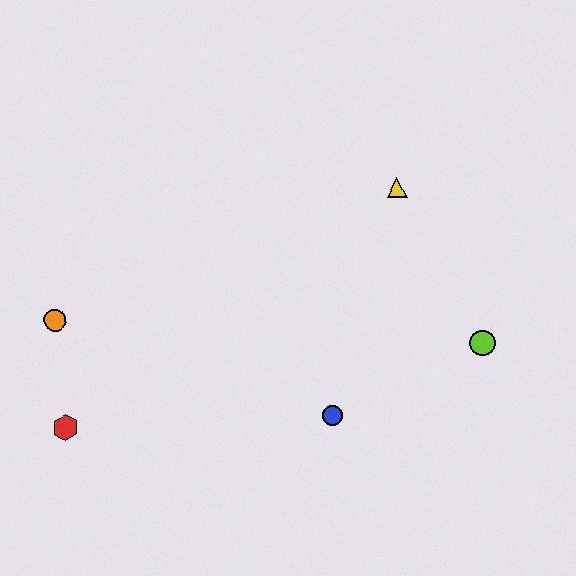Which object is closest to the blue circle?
The lime circle is closest to the blue circle.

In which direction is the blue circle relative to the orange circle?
The blue circle is to the right of the orange circle.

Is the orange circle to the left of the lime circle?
Yes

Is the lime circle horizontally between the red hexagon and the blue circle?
No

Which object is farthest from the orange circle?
The lime circle is farthest from the orange circle.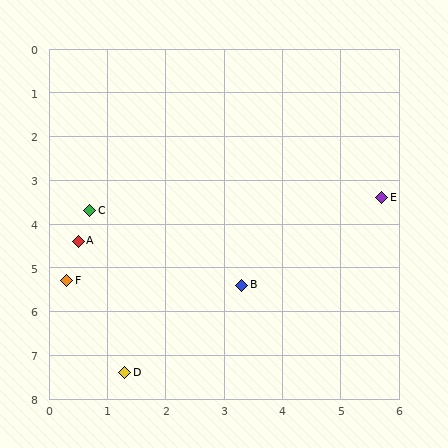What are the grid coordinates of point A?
Point A is at approximately (0.5, 4.4).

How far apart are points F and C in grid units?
Points F and C are about 1.6 grid units apart.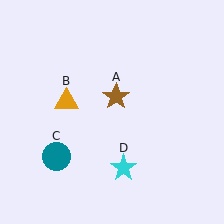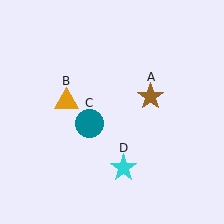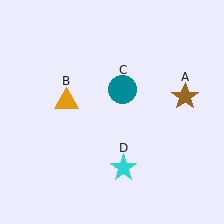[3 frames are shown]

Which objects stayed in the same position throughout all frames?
Orange triangle (object B) and cyan star (object D) remained stationary.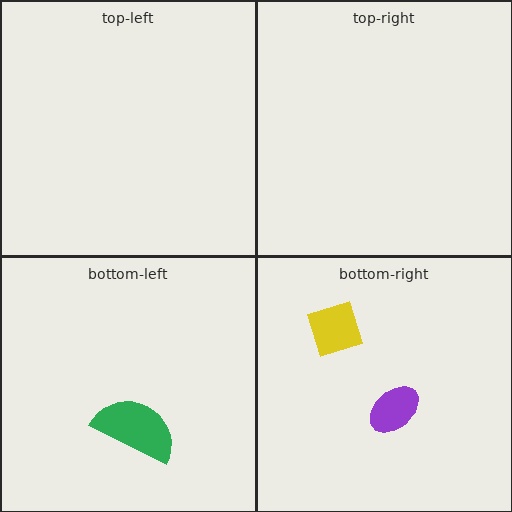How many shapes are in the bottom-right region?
2.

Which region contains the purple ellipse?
The bottom-right region.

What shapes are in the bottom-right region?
The yellow diamond, the purple ellipse.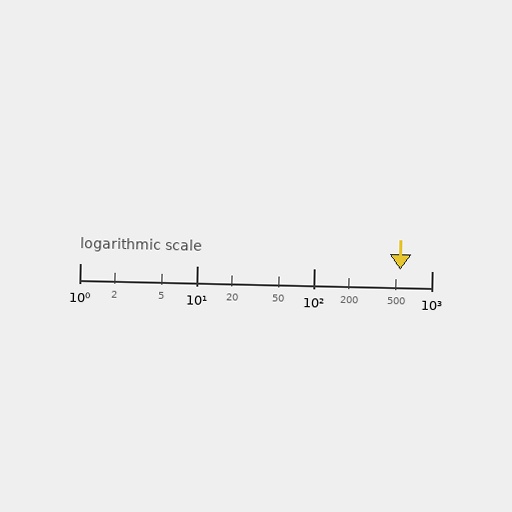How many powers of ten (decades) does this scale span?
The scale spans 3 decades, from 1 to 1000.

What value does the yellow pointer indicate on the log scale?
The pointer indicates approximately 540.